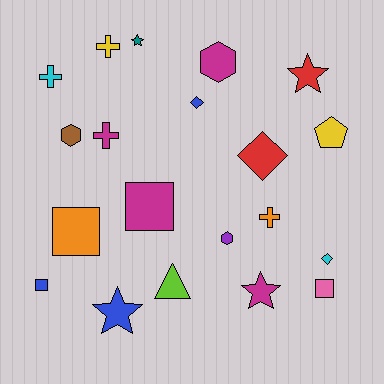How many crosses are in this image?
There are 4 crosses.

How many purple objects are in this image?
There is 1 purple object.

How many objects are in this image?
There are 20 objects.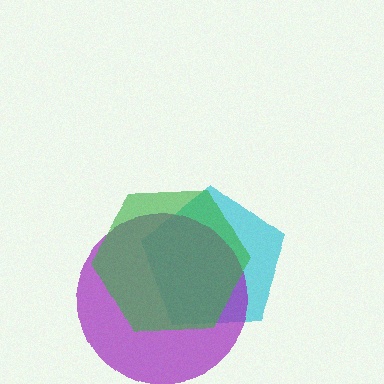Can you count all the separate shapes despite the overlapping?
Yes, there are 3 separate shapes.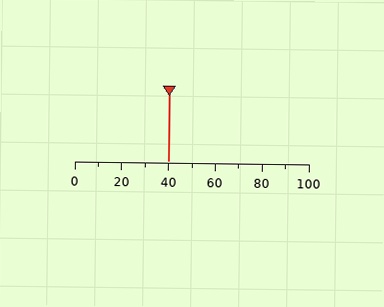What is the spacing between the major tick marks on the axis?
The major ticks are spaced 20 apart.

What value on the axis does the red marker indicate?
The marker indicates approximately 40.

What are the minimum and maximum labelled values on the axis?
The axis runs from 0 to 100.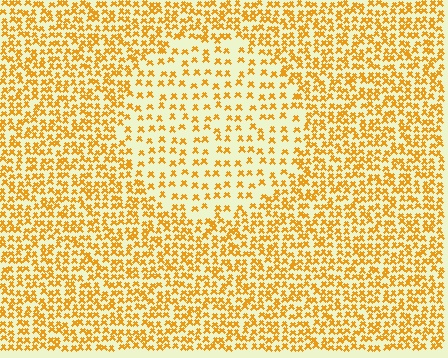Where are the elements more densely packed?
The elements are more densely packed outside the circle boundary.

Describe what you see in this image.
The image contains small orange elements arranged at two different densities. A circle-shaped region is visible where the elements are less densely packed than the surrounding area.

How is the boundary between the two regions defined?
The boundary is defined by a change in element density (approximately 2.1x ratio). All elements are the same color, size, and shape.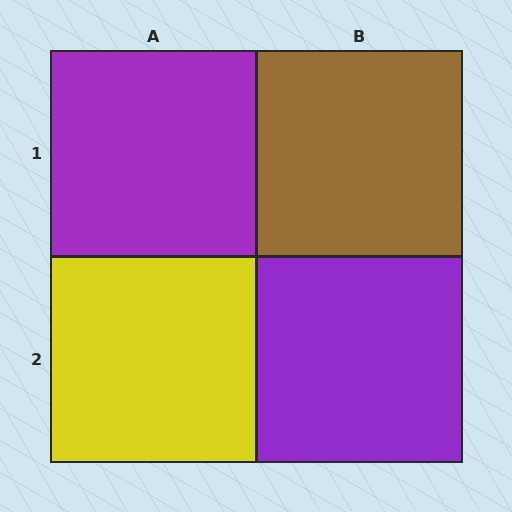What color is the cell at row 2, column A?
Yellow.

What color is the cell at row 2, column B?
Purple.